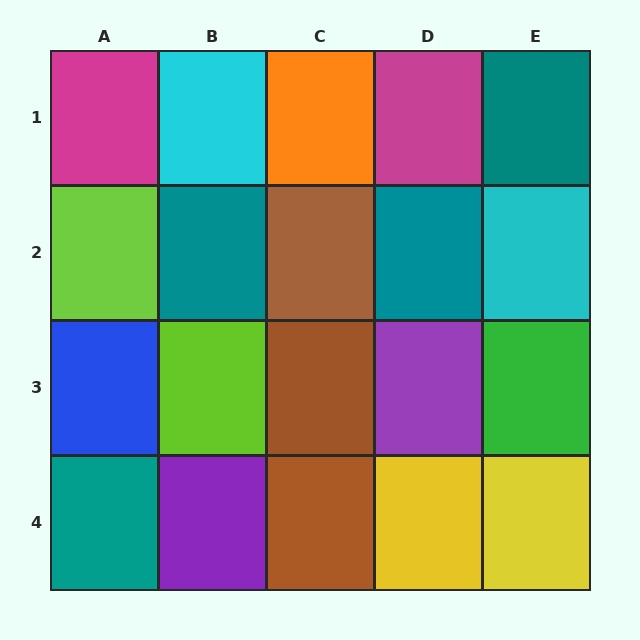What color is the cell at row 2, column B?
Teal.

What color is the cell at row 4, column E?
Yellow.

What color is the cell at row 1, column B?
Cyan.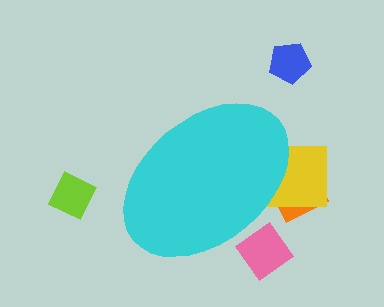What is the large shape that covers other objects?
A cyan ellipse.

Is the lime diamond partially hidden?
No, the lime diamond is fully visible.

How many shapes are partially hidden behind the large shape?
3 shapes are partially hidden.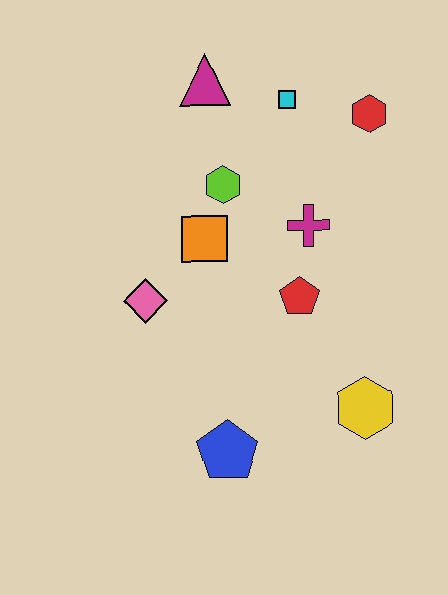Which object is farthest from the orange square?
The yellow hexagon is farthest from the orange square.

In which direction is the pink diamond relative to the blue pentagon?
The pink diamond is above the blue pentagon.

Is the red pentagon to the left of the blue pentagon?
No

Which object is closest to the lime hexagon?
The orange square is closest to the lime hexagon.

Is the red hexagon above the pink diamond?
Yes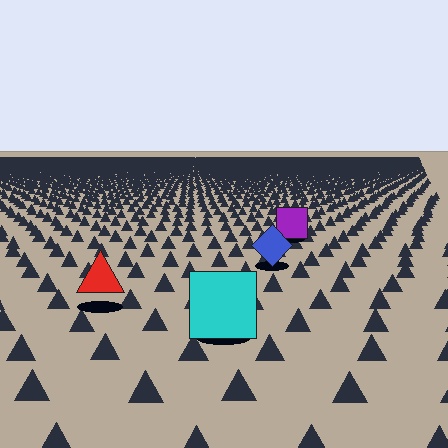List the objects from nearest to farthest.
From nearest to farthest: the cyan square, the red triangle, the blue diamond, the purple square.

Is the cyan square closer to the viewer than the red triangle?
Yes. The cyan square is closer — you can tell from the texture gradient: the ground texture is coarser near it.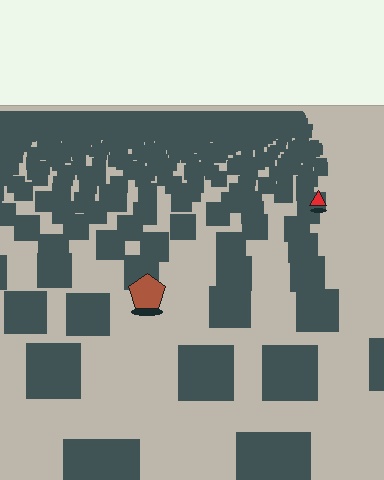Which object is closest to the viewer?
The brown pentagon is closest. The texture marks near it are larger and more spread out.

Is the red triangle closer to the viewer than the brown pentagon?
No. The brown pentagon is closer — you can tell from the texture gradient: the ground texture is coarser near it.